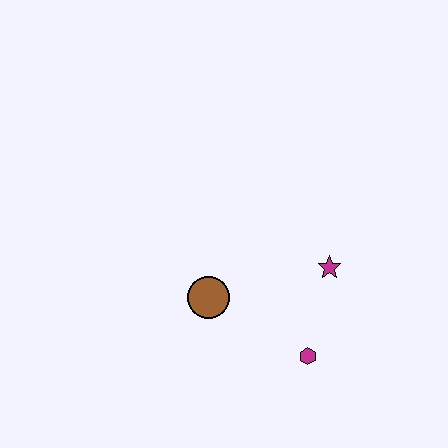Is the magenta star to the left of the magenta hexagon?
No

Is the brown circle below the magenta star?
Yes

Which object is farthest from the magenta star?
The brown circle is farthest from the magenta star.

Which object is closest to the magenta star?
The magenta hexagon is closest to the magenta star.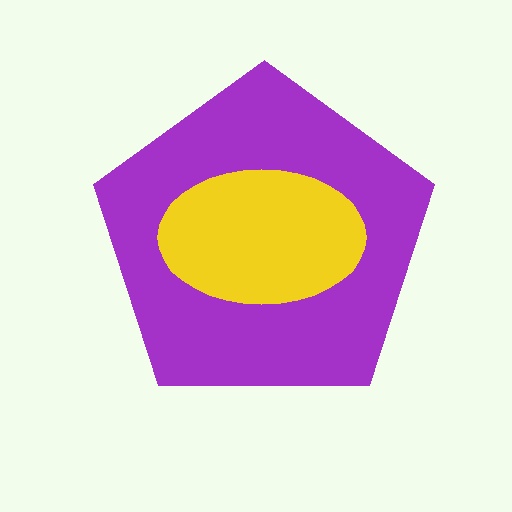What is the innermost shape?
The yellow ellipse.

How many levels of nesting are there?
2.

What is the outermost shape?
The purple pentagon.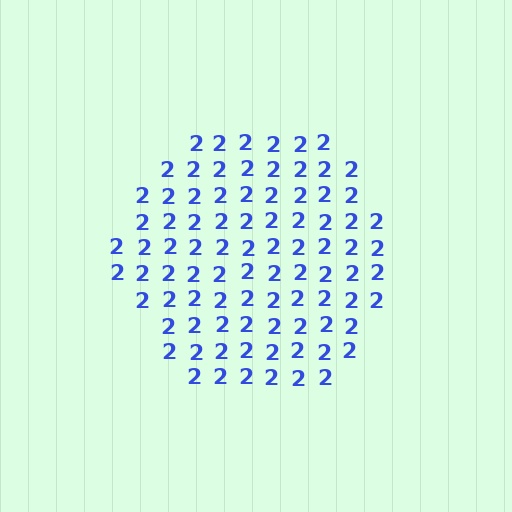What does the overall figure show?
The overall figure shows a hexagon.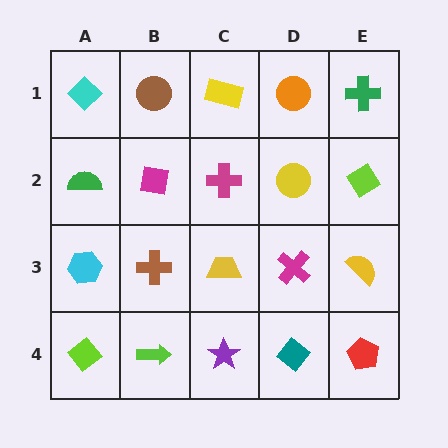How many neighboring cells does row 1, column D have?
3.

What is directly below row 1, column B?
A magenta square.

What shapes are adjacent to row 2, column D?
An orange circle (row 1, column D), a magenta cross (row 3, column D), a magenta cross (row 2, column C), a lime diamond (row 2, column E).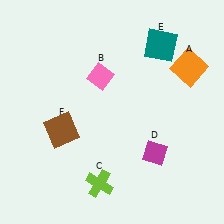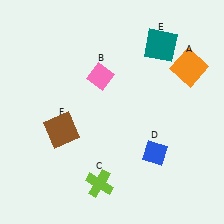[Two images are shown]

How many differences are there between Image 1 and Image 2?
There is 1 difference between the two images.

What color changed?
The diamond (D) changed from magenta in Image 1 to blue in Image 2.